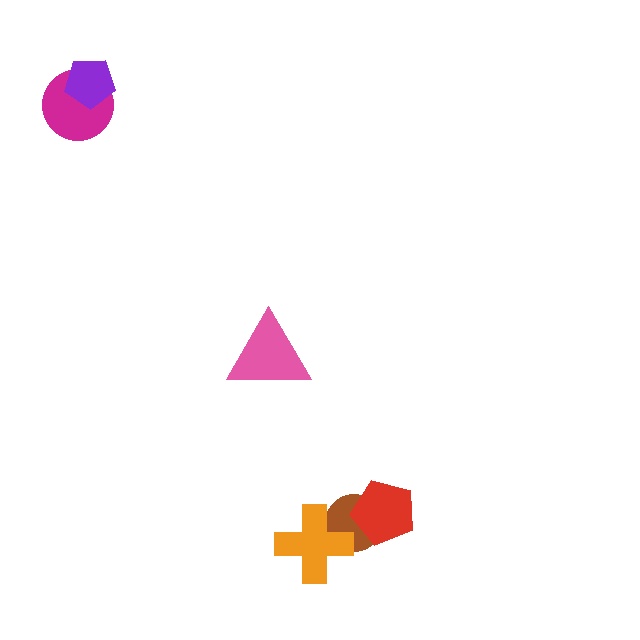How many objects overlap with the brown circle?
2 objects overlap with the brown circle.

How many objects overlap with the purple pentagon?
1 object overlaps with the purple pentagon.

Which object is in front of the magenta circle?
The purple pentagon is in front of the magenta circle.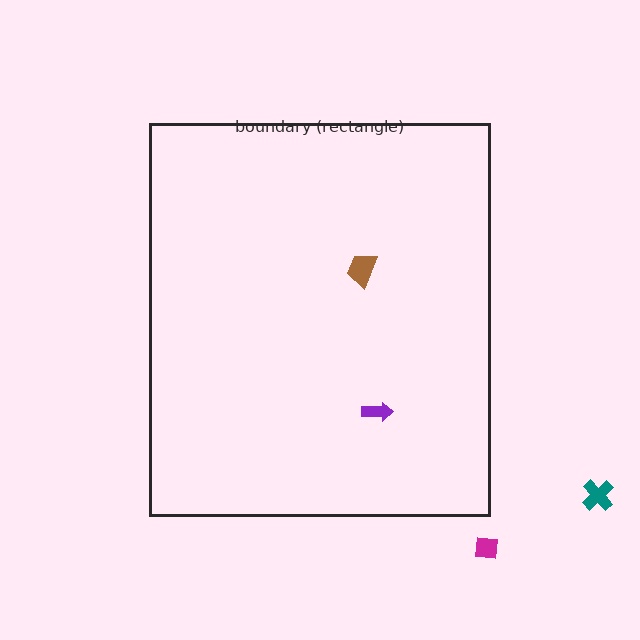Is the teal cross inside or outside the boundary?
Outside.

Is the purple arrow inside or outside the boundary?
Inside.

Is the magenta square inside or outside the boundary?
Outside.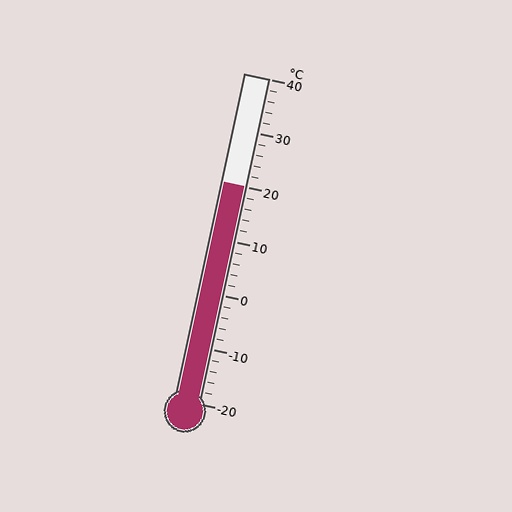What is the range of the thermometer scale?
The thermometer scale ranges from -20°C to 40°C.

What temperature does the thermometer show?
The thermometer shows approximately 20°C.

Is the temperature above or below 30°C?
The temperature is below 30°C.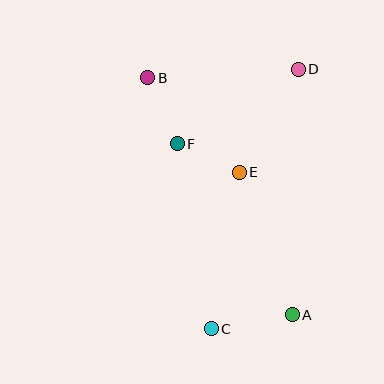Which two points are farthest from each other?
Points A and B are farthest from each other.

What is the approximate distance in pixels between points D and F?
The distance between D and F is approximately 142 pixels.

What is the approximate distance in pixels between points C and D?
The distance between C and D is approximately 274 pixels.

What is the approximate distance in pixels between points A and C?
The distance between A and C is approximately 82 pixels.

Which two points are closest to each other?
Points E and F are closest to each other.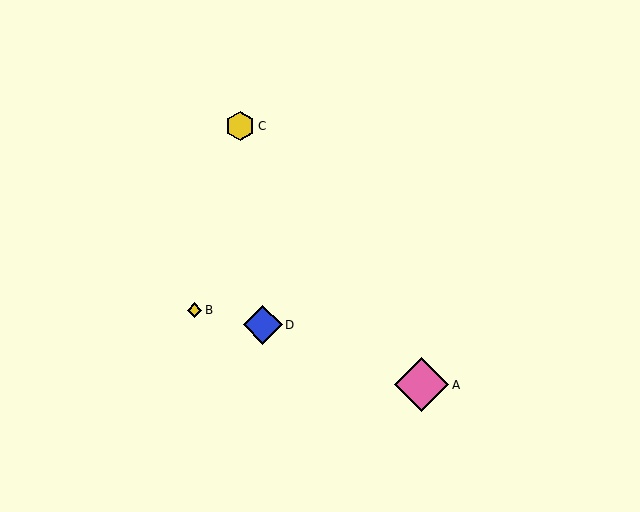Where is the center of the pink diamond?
The center of the pink diamond is at (421, 385).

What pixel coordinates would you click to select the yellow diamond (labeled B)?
Click at (194, 310) to select the yellow diamond B.